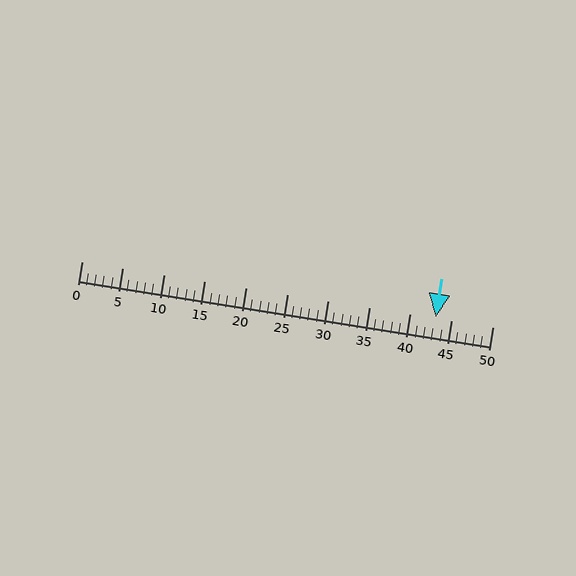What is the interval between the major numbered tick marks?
The major tick marks are spaced 5 units apart.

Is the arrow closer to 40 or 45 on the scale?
The arrow is closer to 45.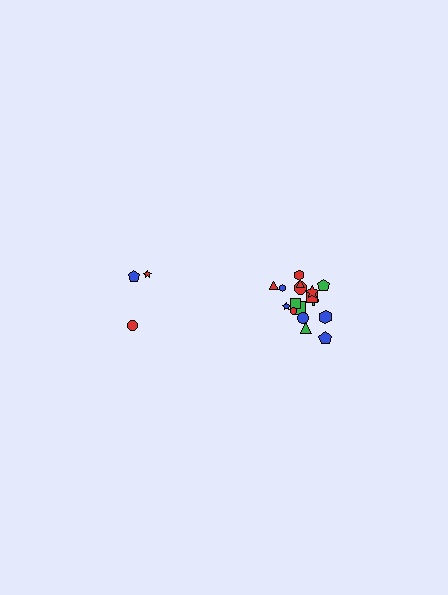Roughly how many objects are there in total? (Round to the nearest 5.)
Roughly 20 objects in total.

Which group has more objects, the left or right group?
The right group.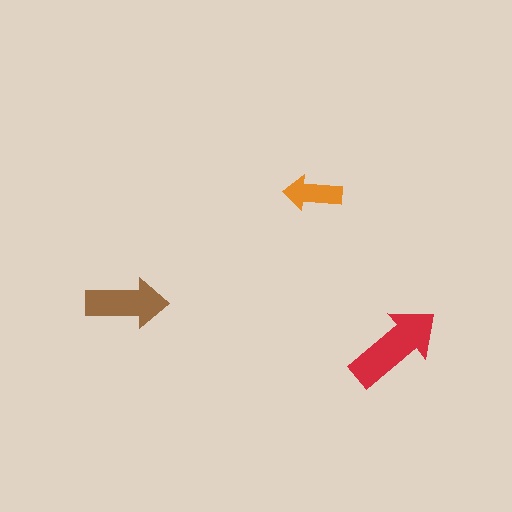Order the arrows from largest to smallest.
the red one, the brown one, the orange one.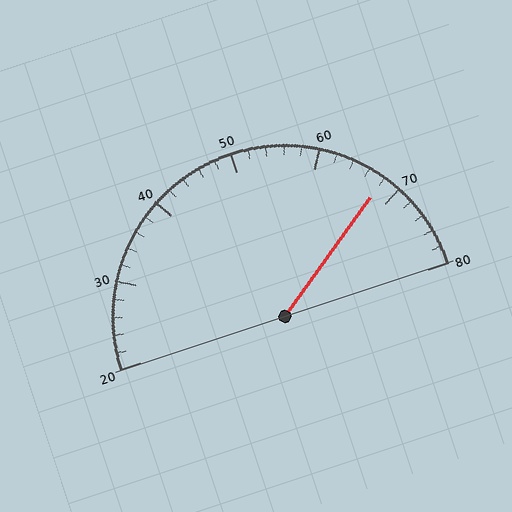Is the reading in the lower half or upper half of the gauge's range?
The reading is in the upper half of the range (20 to 80).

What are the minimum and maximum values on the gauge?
The gauge ranges from 20 to 80.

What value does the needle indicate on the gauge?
The needle indicates approximately 68.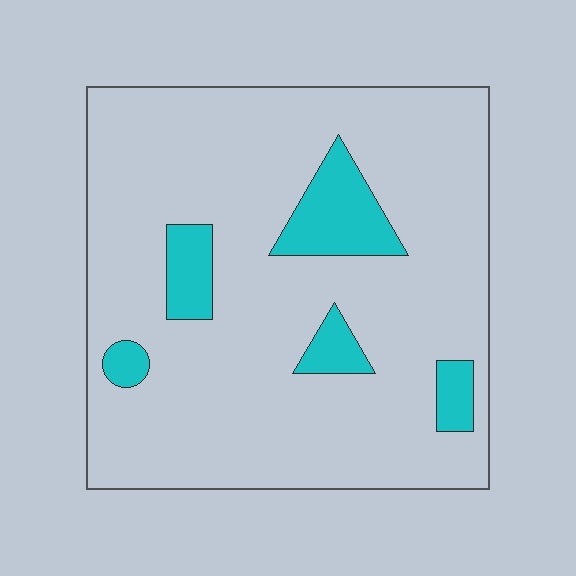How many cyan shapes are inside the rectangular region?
5.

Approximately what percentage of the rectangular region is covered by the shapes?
Approximately 15%.